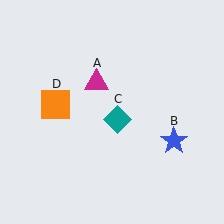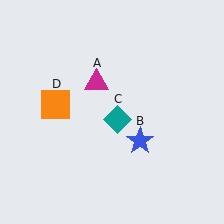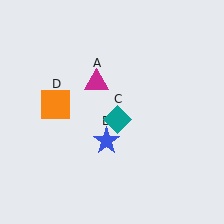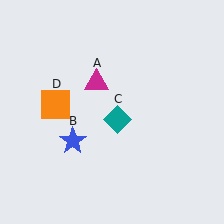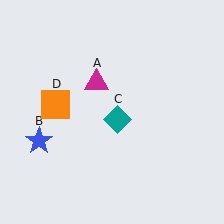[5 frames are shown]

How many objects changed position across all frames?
1 object changed position: blue star (object B).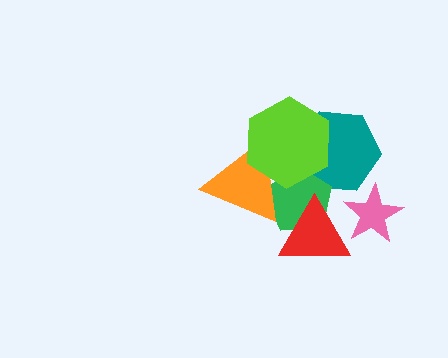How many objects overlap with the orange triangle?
2 objects overlap with the orange triangle.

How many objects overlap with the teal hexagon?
2 objects overlap with the teal hexagon.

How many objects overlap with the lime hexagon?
3 objects overlap with the lime hexagon.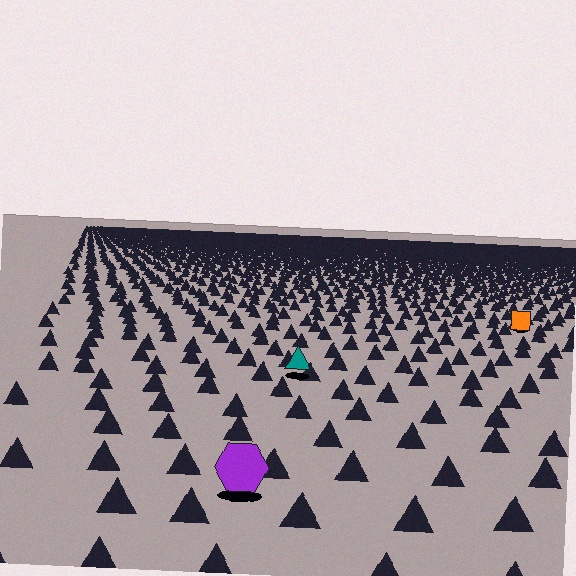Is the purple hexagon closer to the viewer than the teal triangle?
Yes. The purple hexagon is closer — you can tell from the texture gradient: the ground texture is coarser near it.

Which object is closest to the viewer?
The purple hexagon is closest. The texture marks near it are larger and more spread out.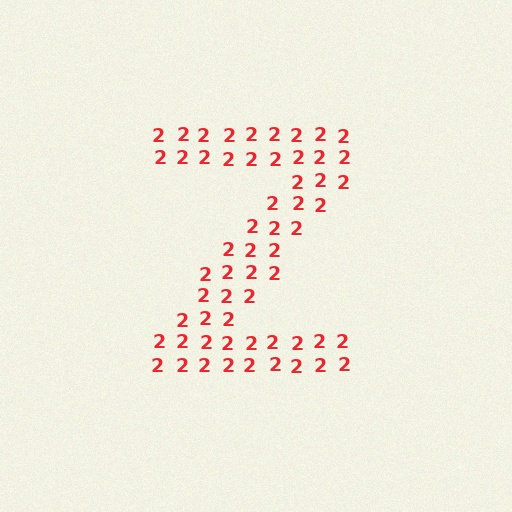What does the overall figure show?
The overall figure shows the letter Z.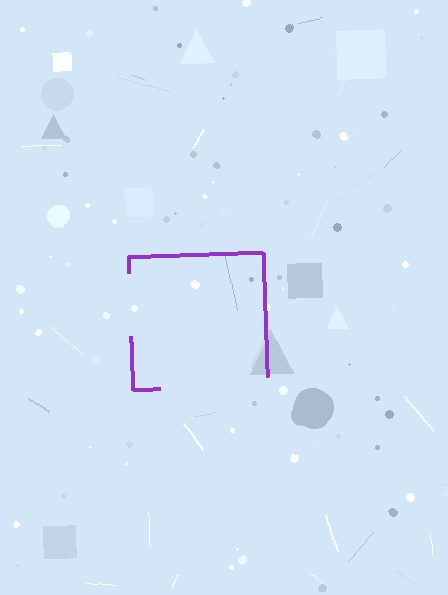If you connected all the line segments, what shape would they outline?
They would outline a square.